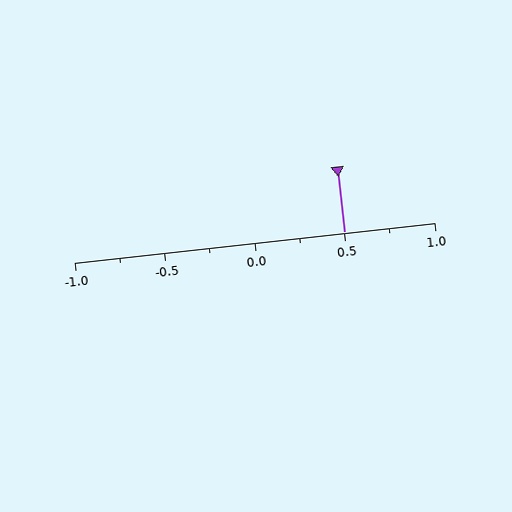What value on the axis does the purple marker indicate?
The marker indicates approximately 0.5.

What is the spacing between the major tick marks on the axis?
The major ticks are spaced 0.5 apart.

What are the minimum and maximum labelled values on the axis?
The axis runs from -1.0 to 1.0.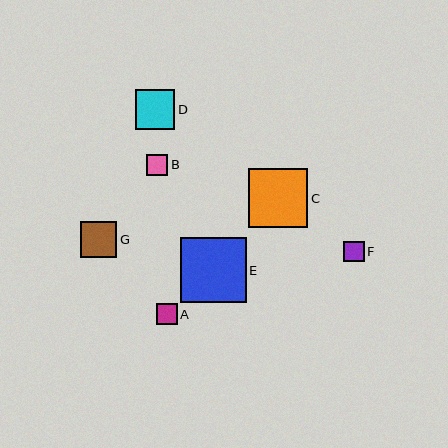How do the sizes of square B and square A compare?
Square B and square A are approximately the same size.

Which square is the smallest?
Square A is the smallest with a size of approximately 20 pixels.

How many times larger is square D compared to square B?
Square D is approximately 1.9 times the size of square B.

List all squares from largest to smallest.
From largest to smallest: E, C, D, G, B, F, A.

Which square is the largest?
Square E is the largest with a size of approximately 65 pixels.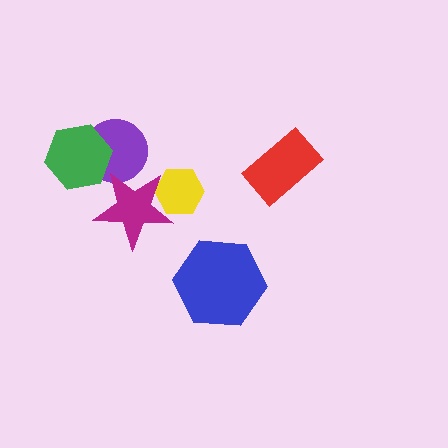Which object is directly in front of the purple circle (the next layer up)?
The magenta star is directly in front of the purple circle.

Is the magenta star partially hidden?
No, no other shape covers it.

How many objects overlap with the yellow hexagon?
1 object overlaps with the yellow hexagon.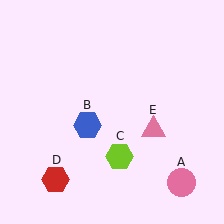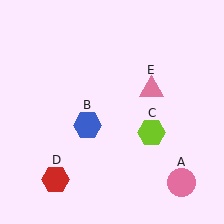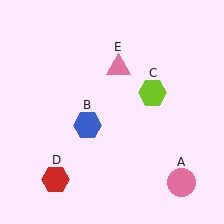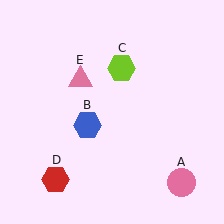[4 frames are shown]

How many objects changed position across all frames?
2 objects changed position: lime hexagon (object C), pink triangle (object E).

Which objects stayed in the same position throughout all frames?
Pink circle (object A) and blue hexagon (object B) and red hexagon (object D) remained stationary.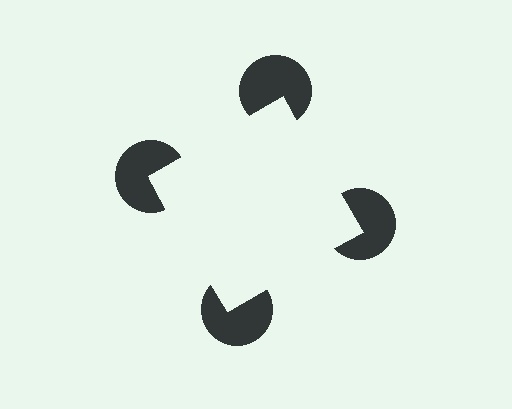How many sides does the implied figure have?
4 sides.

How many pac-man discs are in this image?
There are 4 — one at each vertex of the illusory square.